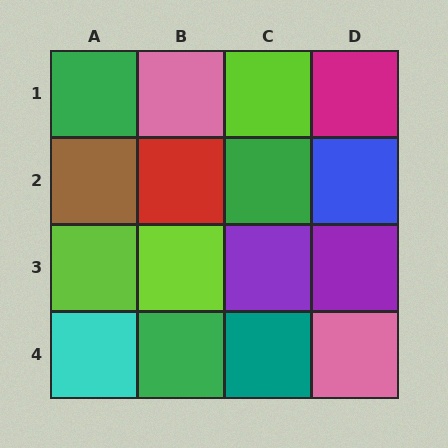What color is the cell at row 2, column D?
Blue.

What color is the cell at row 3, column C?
Purple.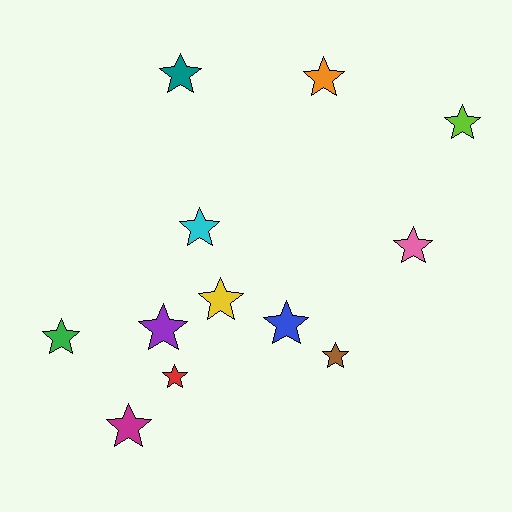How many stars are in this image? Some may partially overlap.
There are 12 stars.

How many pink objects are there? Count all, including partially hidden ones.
There is 1 pink object.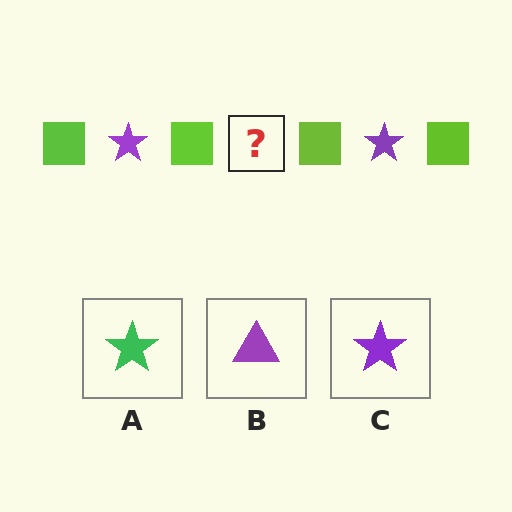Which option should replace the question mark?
Option C.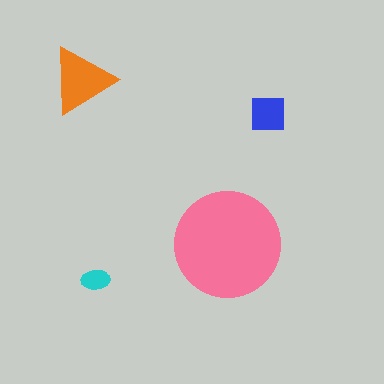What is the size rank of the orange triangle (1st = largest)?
2nd.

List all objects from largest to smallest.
The pink circle, the orange triangle, the blue square, the cyan ellipse.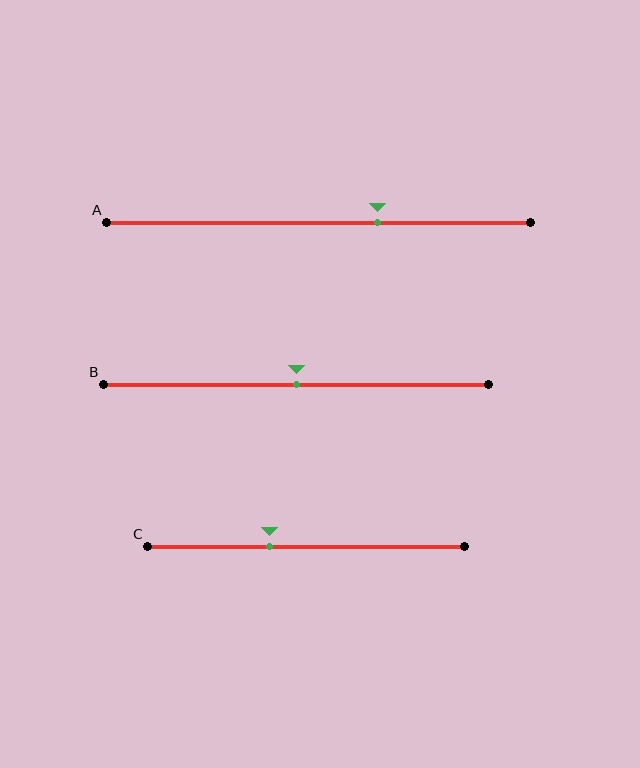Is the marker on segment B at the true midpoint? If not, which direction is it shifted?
Yes, the marker on segment B is at the true midpoint.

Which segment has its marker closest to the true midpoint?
Segment B has its marker closest to the true midpoint.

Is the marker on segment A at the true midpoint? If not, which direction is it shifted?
No, the marker on segment A is shifted to the right by about 14% of the segment length.